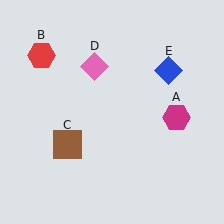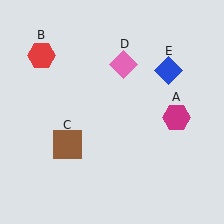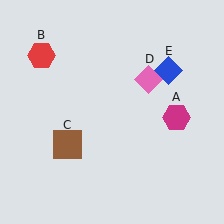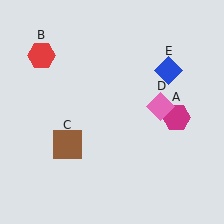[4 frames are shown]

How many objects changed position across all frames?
1 object changed position: pink diamond (object D).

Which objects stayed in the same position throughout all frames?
Magenta hexagon (object A) and red hexagon (object B) and brown square (object C) and blue diamond (object E) remained stationary.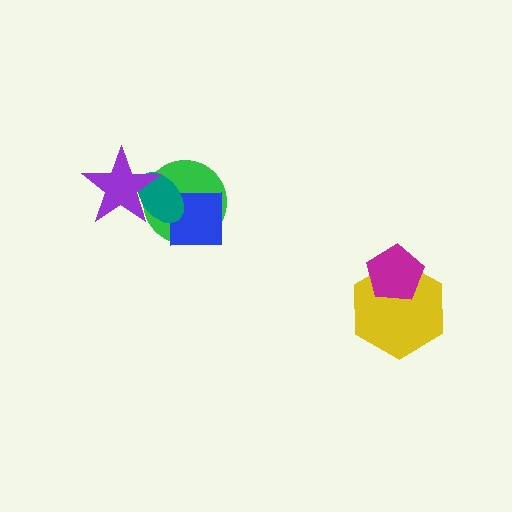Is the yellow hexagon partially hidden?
Yes, it is partially covered by another shape.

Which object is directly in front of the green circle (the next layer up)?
The blue square is directly in front of the green circle.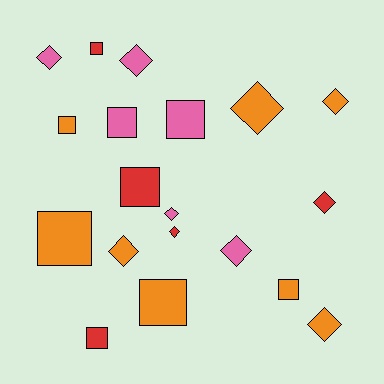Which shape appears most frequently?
Diamond, with 10 objects.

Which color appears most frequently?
Orange, with 8 objects.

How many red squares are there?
There are 3 red squares.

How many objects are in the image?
There are 19 objects.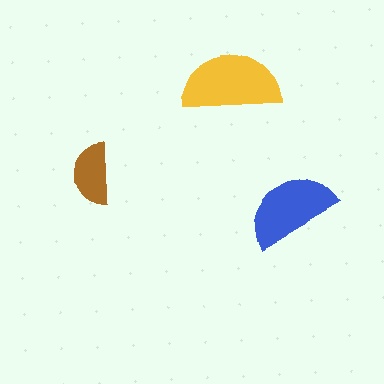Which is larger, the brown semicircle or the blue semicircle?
The blue one.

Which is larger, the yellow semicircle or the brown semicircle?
The yellow one.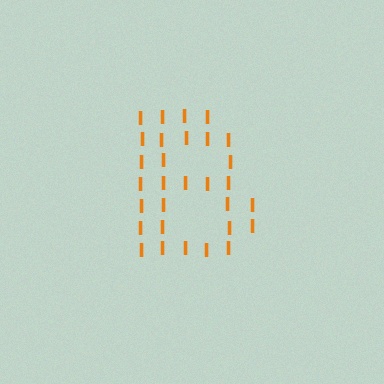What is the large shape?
The large shape is the letter B.